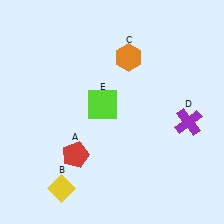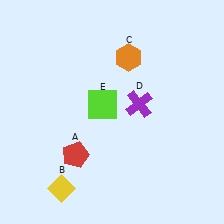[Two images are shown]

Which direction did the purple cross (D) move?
The purple cross (D) moved left.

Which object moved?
The purple cross (D) moved left.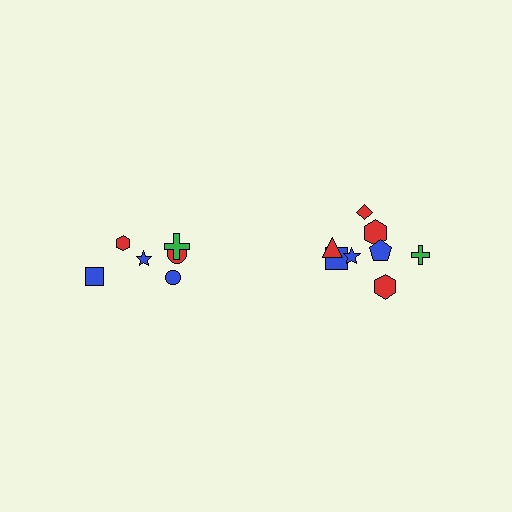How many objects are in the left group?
There are 6 objects.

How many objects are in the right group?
There are 8 objects.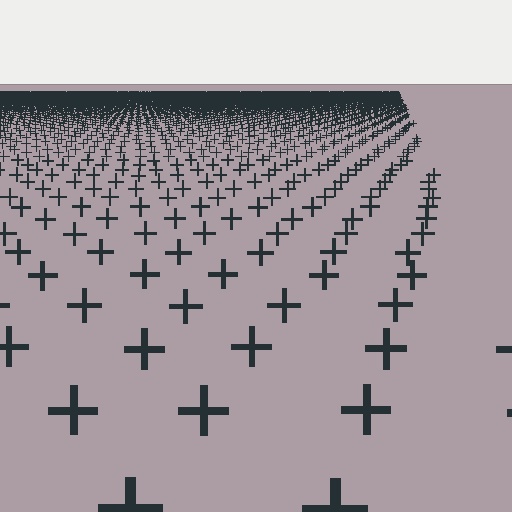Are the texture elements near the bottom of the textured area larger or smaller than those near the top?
Larger. Near the bottom, elements are closer to the viewer and appear at a bigger on-screen size.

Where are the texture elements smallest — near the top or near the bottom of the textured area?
Near the top.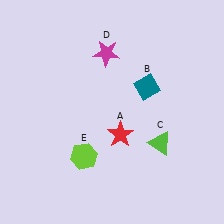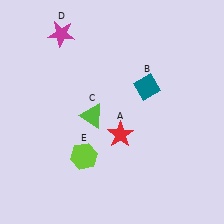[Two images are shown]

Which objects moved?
The objects that moved are: the lime triangle (C), the magenta star (D).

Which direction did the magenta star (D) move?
The magenta star (D) moved left.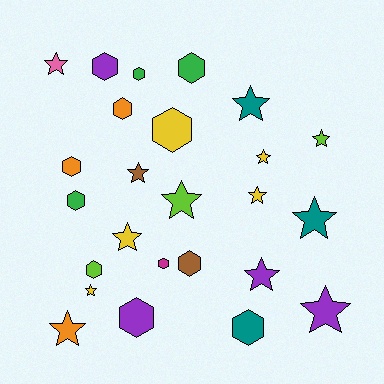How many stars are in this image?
There are 13 stars.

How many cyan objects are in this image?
There are no cyan objects.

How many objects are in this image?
There are 25 objects.